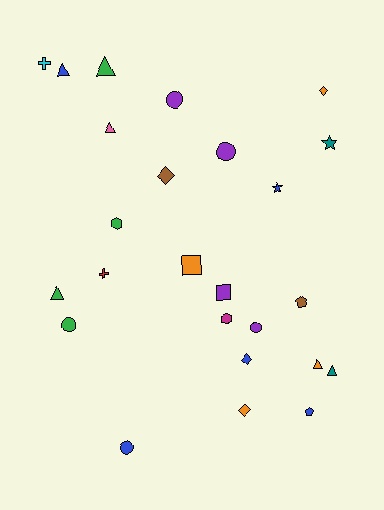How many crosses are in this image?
There are 2 crosses.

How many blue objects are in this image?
There are 5 blue objects.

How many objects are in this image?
There are 25 objects.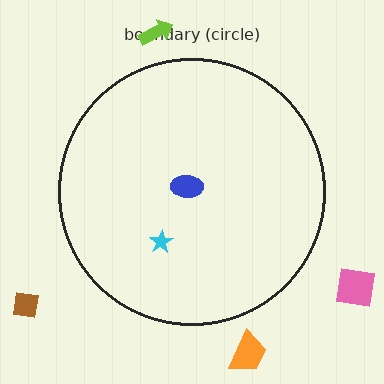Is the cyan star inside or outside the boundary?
Inside.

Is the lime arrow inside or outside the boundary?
Outside.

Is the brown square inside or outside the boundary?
Outside.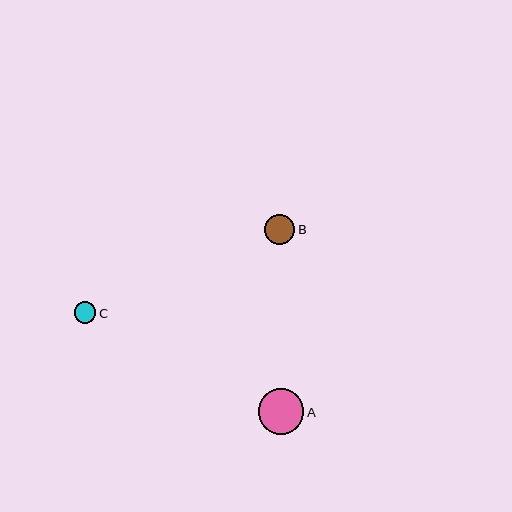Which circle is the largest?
Circle A is the largest with a size of approximately 45 pixels.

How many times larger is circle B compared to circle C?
Circle B is approximately 1.4 times the size of circle C.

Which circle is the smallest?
Circle C is the smallest with a size of approximately 21 pixels.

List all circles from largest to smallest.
From largest to smallest: A, B, C.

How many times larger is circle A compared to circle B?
Circle A is approximately 1.5 times the size of circle B.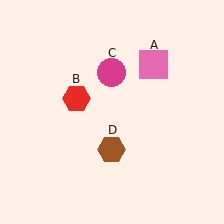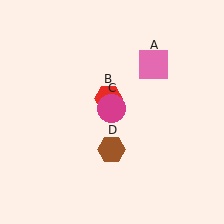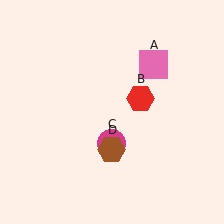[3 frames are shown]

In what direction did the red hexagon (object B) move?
The red hexagon (object B) moved right.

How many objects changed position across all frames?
2 objects changed position: red hexagon (object B), magenta circle (object C).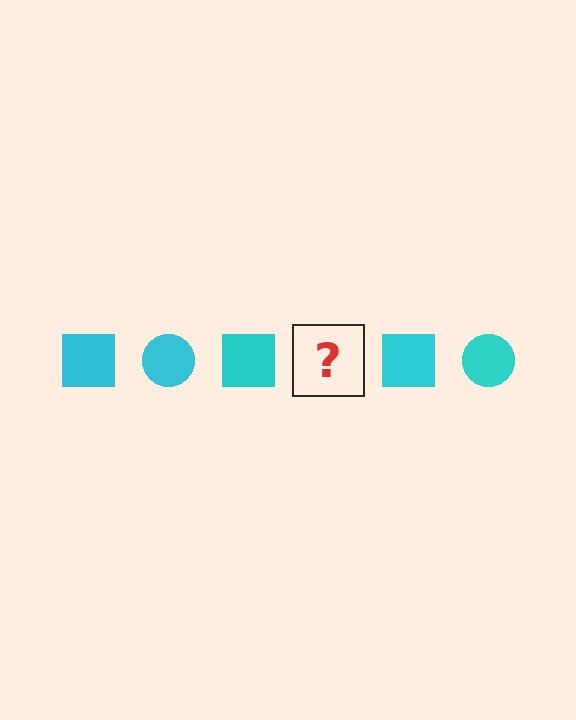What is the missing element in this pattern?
The missing element is a cyan circle.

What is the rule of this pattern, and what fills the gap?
The rule is that the pattern cycles through square, circle shapes in cyan. The gap should be filled with a cyan circle.